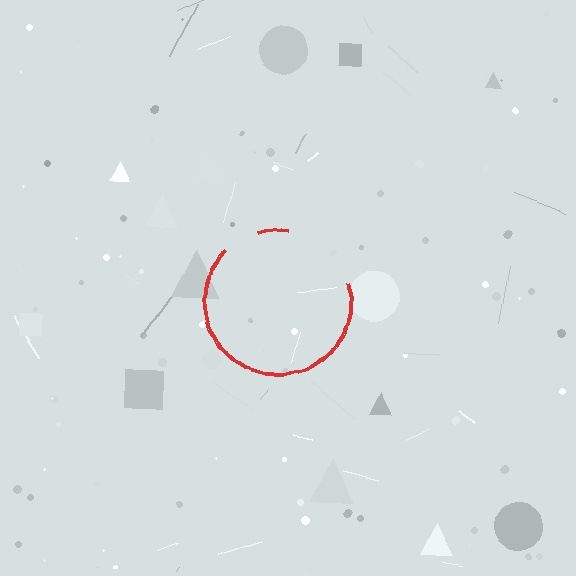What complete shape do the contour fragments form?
The contour fragments form a circle.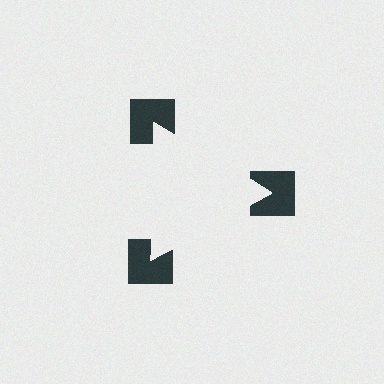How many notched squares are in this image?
There are 3 — one at each vertex of the illusory triangle.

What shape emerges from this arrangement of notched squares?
An illusory triangle — its edges are inferred from the aligned wedge cuts in the notched squares, not physically drawn.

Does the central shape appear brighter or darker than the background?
It typically appears slightly brighter than the background, even though no actual brightness change is drawn.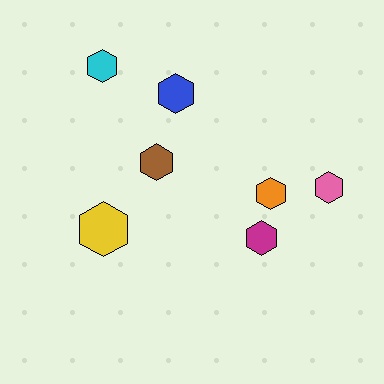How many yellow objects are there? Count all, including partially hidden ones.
There is 1 yellow object.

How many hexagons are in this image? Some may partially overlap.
There are 7 hexagons.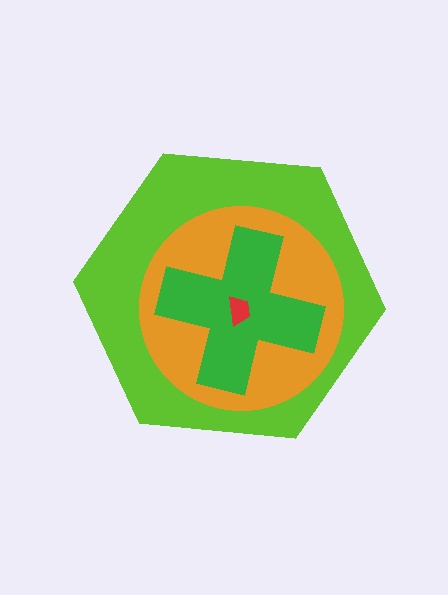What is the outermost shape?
The lime hexagon.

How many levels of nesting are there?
4.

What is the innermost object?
The red trapezoid.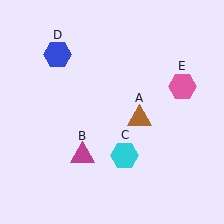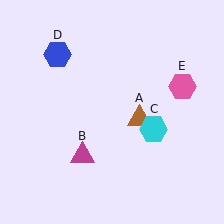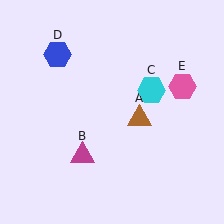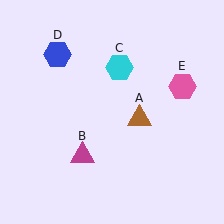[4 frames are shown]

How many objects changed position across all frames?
1 object changed position: cyan hexagon (object C).